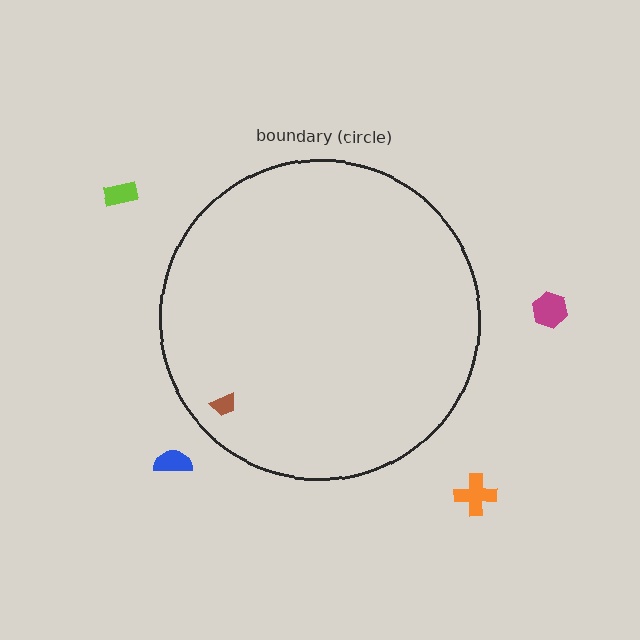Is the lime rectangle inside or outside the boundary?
Outside.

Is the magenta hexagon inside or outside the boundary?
Outside.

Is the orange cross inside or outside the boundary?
Outside.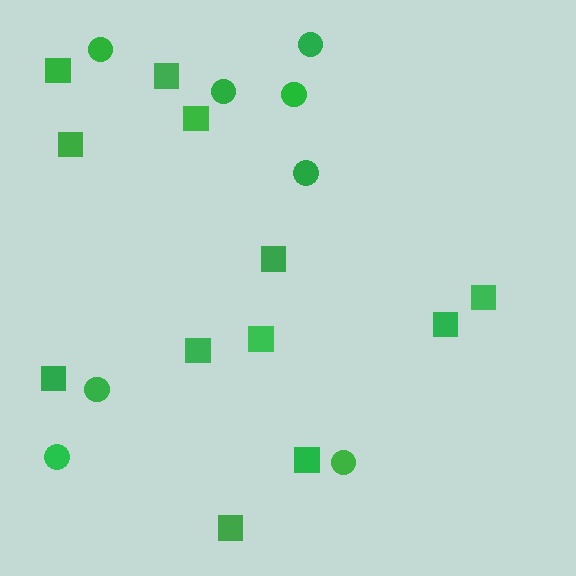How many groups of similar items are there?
There are 2 groups: one group of circles (8) and one group of squares (12).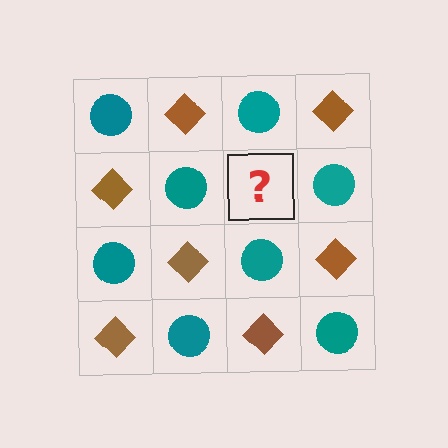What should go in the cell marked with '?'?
The missing cell should contain a brown diamond.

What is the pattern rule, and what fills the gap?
The rule is that it alternates teal circle and brown diamond in a checkerboard pattern. The gap should be filled with a brown diamond.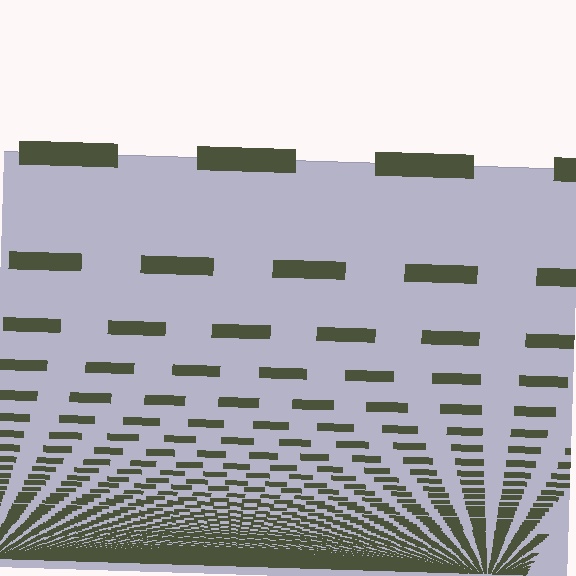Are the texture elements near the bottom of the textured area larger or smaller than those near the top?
Smaller. The gradient is inverted — elements near the bottom are smaller and denser.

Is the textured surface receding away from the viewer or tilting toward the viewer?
The surface appears to tilt toward the viewer. Texture elements get larger and sparser toward the top.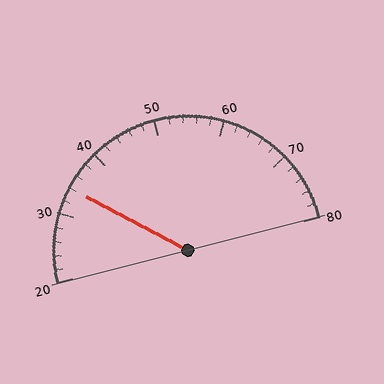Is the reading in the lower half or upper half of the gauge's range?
The reading is in the lower half of the range (20 to 80).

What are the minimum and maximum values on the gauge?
The gauge ranges from 20 to 80.